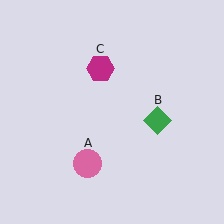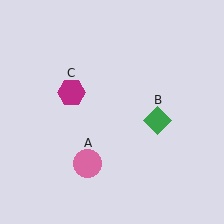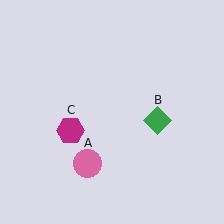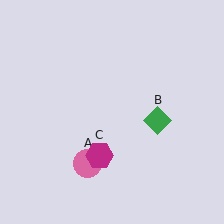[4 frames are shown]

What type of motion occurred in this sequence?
The magenta hexagon (object C) rotated counterclockwise around the center of the scene.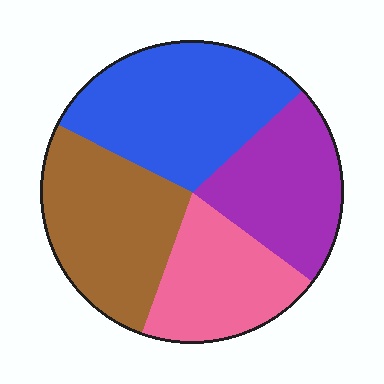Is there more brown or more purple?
Brown.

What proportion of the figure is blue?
Blue covers roughly 30% of the figure.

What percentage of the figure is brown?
Brown covers 27% of the figure.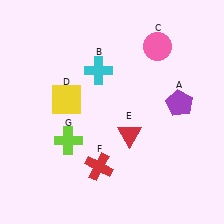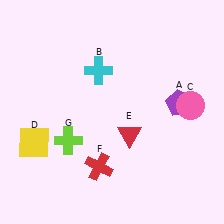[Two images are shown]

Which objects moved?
The objects that moved are: the pink circle (C), the yellow square (D).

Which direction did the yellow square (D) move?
The yellow square (D) moved down.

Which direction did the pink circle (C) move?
The pink circle (C) moved down.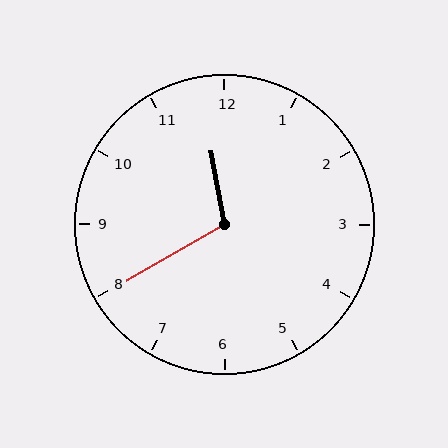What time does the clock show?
11:40.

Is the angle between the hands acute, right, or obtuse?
It is obtuse.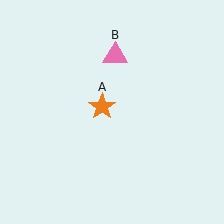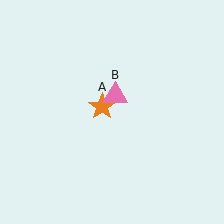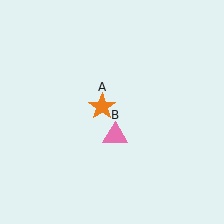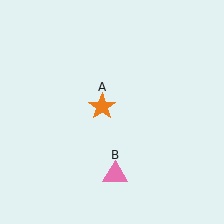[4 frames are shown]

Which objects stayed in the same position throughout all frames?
Orange star (object A) remained stationary.